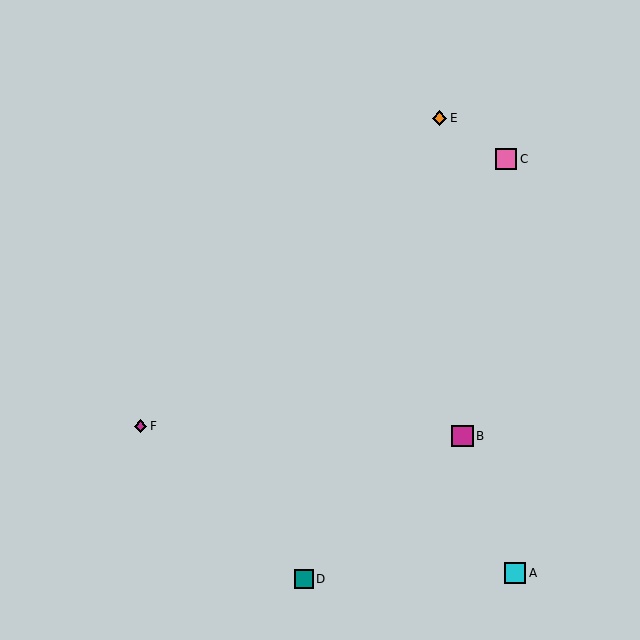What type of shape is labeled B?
Shape B is a magenta square.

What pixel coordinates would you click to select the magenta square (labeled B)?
Click at (462, 436) to select the magenta square B.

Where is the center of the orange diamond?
The center of the orange diamond is at (440, 118).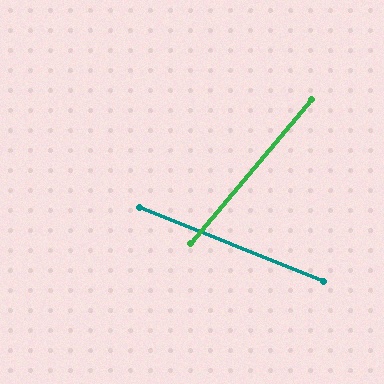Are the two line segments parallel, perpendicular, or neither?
Neither parallel nor perpendicular — they differ by about 72°.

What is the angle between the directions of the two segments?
Approximately 72 degrees.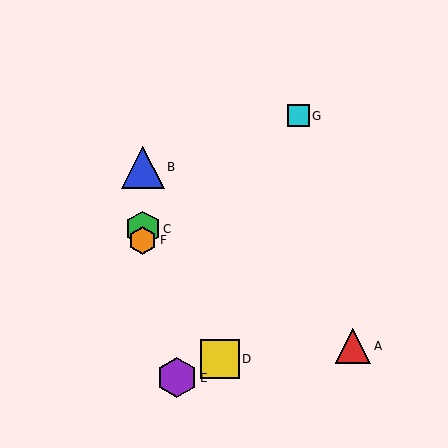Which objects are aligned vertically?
Objects B, C, F are aligned vertically.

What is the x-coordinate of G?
Object G is at x≈298.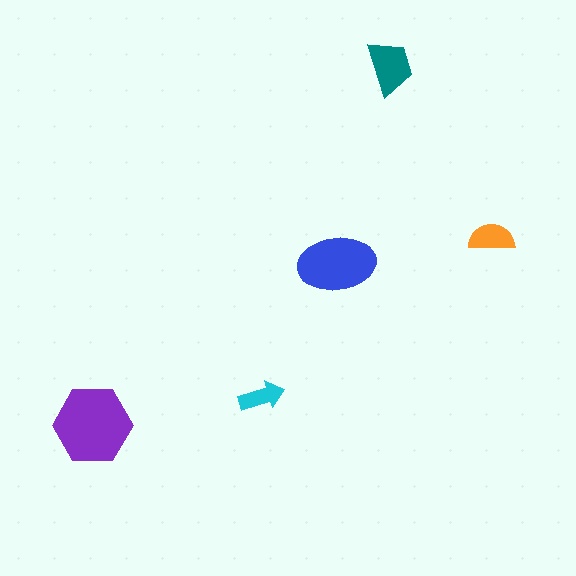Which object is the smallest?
The cyan arrow.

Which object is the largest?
The purple hexagon.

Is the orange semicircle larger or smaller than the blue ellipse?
Smaller.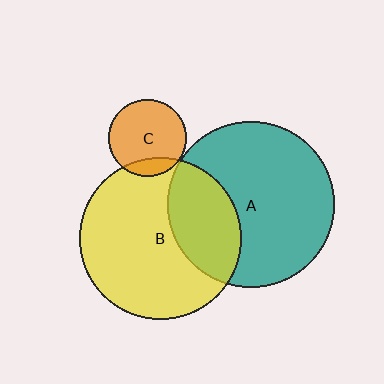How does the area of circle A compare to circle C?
Approximately 4.5 times.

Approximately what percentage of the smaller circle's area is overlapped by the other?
Approximately 15%.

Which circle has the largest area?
Circle A (teal).